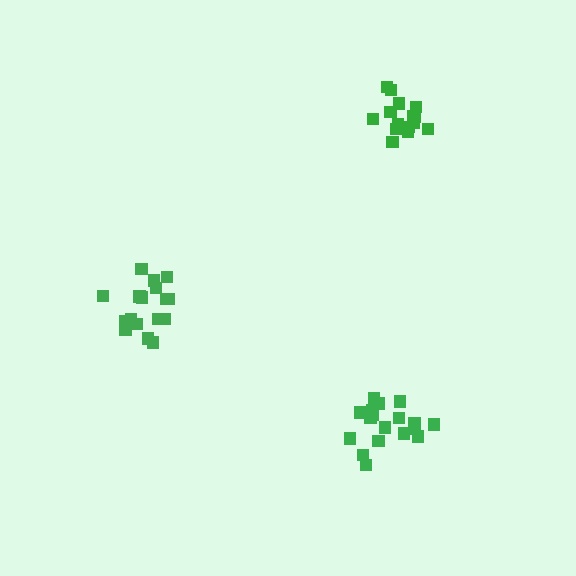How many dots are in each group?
Group 1: 17 dots, Group 2: 19 dots, Group 3: 15 dots (51 total).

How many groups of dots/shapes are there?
There are 3 groups.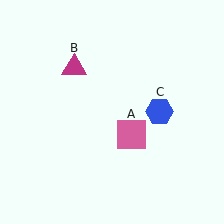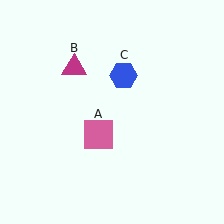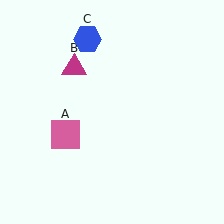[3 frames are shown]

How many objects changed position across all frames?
2 objects changed position: pink square (object A), blue hexagon (object C).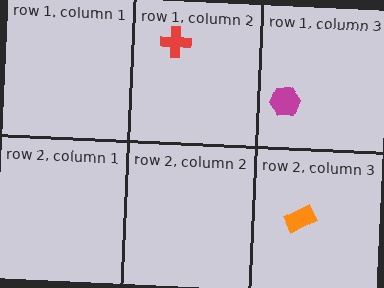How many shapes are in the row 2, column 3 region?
1.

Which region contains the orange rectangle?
The row 2, column 3 region.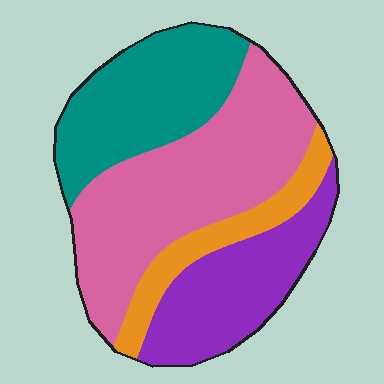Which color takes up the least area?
Orange, at roughly 10%.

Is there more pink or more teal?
Pink.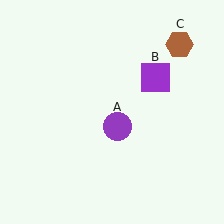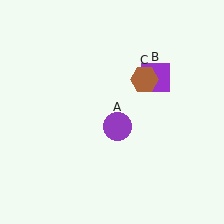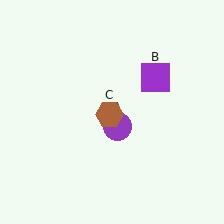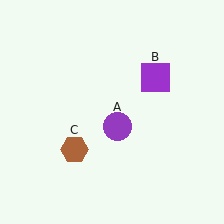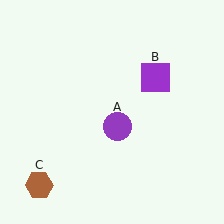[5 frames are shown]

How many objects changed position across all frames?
1 object changed position: brown hexagon (object C).